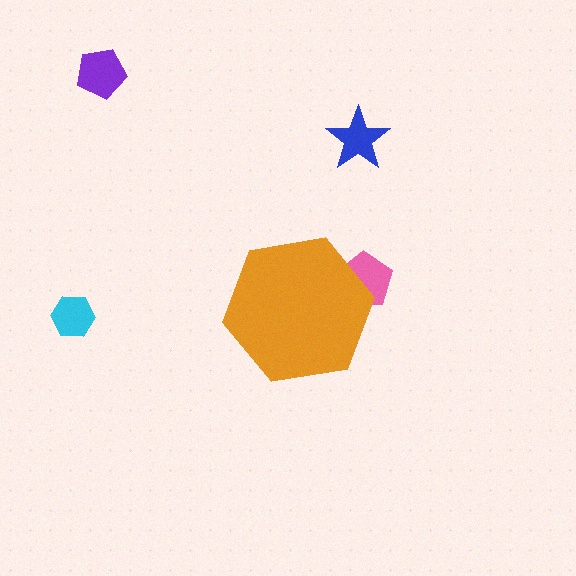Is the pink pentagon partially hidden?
Yes, the pink pentagon is partially hidden behind the orange hexagon.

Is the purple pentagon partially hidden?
No, the purple pentagon is fully visible.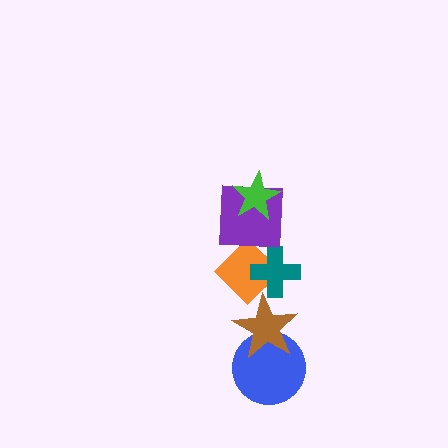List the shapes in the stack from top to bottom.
From top to bottom: the green star, the purple square, the teal cross, the orange diamond, the brown star, the blue circle.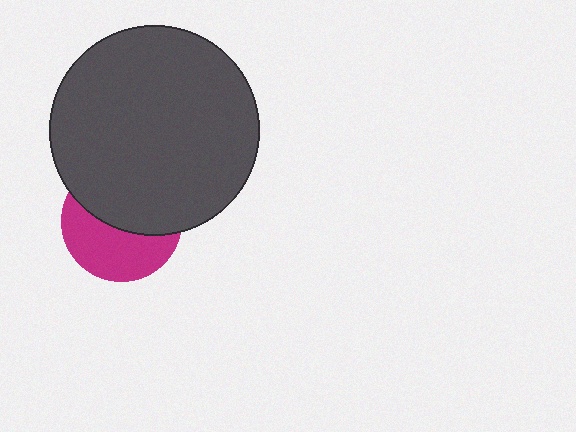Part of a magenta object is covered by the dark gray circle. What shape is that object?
It is a circle.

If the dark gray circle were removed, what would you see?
You would see the complete magenta circle.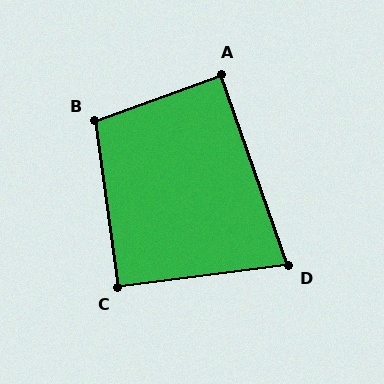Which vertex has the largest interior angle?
B, at approximately 102 degrees.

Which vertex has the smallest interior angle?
D, at approximately 78 degrees.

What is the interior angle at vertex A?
Approximately 89 degrees (approximately right).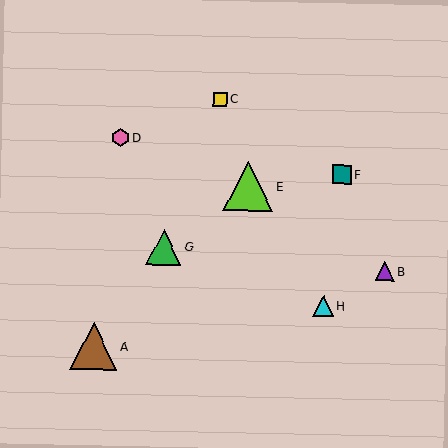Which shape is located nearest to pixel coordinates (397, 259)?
The purple triangle (labeled B) at (385, 272) is nearest to that location.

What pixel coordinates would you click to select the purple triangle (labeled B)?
Click at (385, 272) to select the purple triangle B.